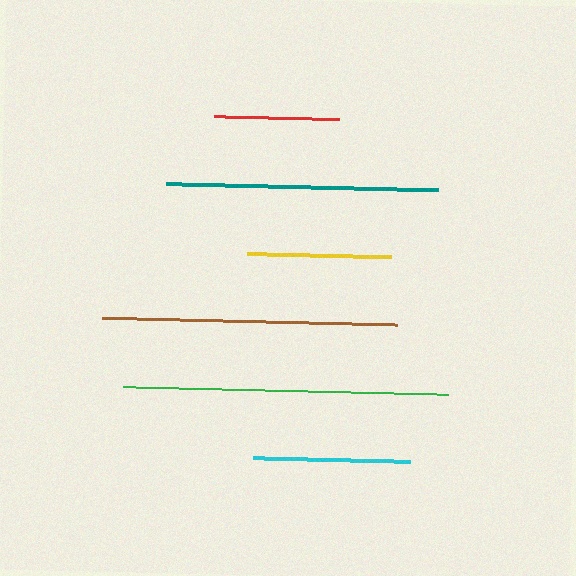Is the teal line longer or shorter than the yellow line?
The teal line is longer than the yellow line.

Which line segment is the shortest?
The red line is the shortest at approximately 125 pixels.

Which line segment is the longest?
The green line is the longest at approximately 325 pixels.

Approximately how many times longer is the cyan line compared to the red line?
The cyan line is approximately 1.3 times the length of the red line.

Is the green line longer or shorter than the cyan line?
The green line is longer than the cyan line.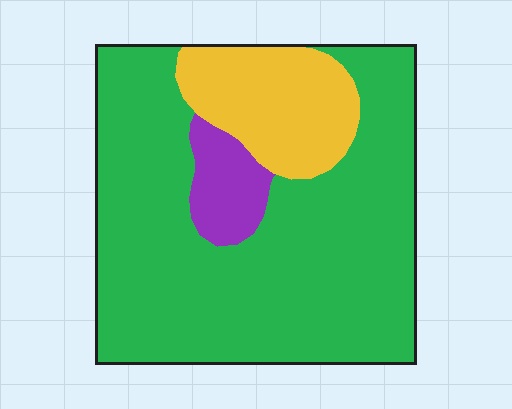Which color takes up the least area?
Purple, at roughly 5%.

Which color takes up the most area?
Green, at roughly 75%.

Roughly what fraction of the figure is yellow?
Yellow takes up about one sixth (1/6) of the figure.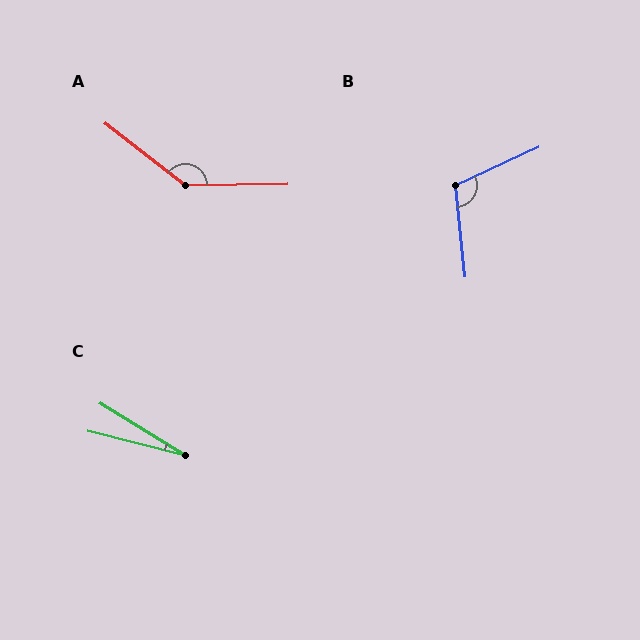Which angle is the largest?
A, at approximately 141 degrees.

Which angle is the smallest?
C, at approximately 17 degrees.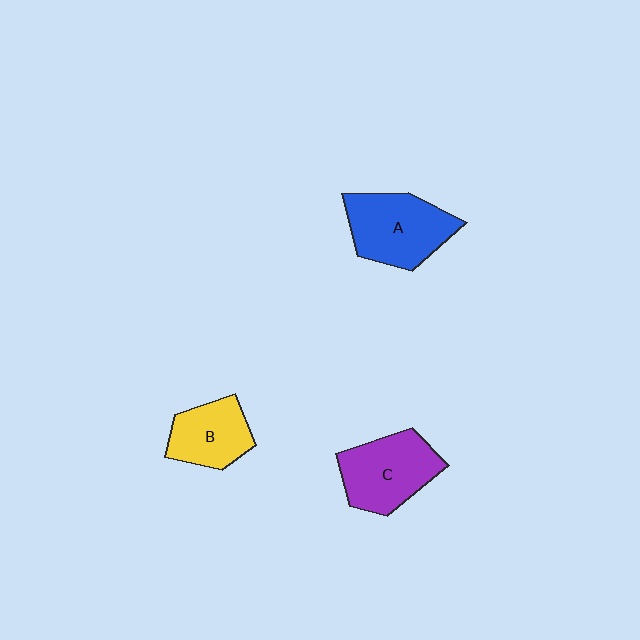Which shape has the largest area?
Shape A (blue).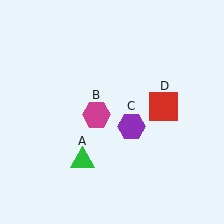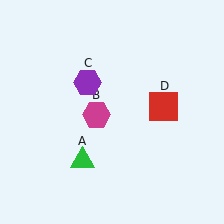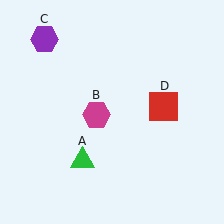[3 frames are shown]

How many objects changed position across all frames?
1 object changed position: purple hexagon (object C).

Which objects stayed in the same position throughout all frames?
Green triangle (object A) and magenta hexagon (object B) and red square (object D) remained stationary.